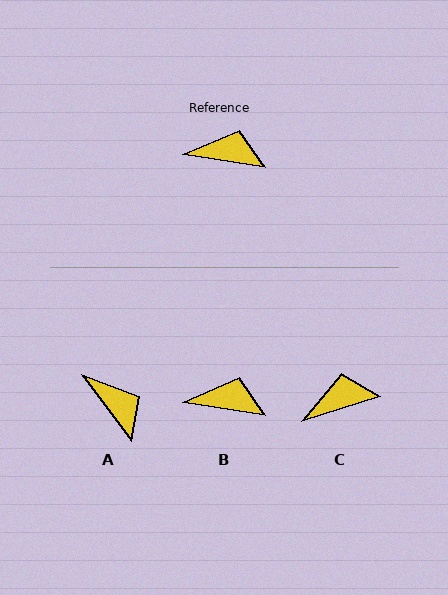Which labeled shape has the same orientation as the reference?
B.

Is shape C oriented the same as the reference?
No, it is off by about 26 degrees.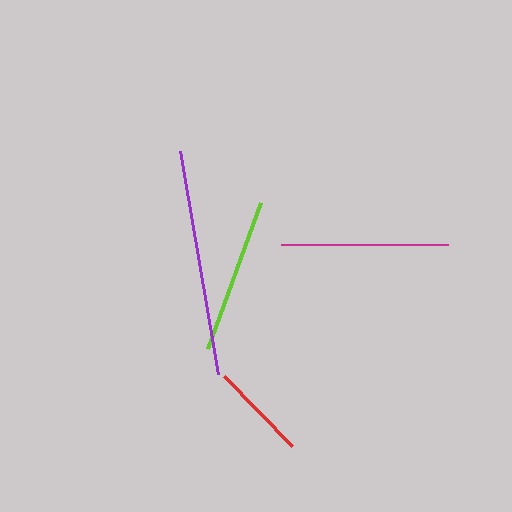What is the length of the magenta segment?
The magenta segment is approximately 168 pixels long.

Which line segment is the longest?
The purple line is the longest at approximately 226 pixels.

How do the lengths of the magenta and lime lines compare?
The magenta and lime lines are approximately the same length.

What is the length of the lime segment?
The lime segment is approximately 156 pixels long.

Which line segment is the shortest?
The red line is the shortest at approximately 98 pixels.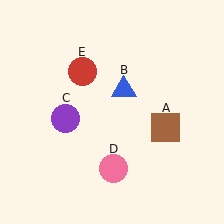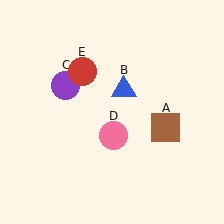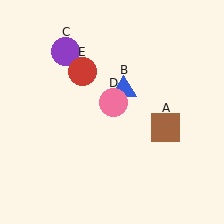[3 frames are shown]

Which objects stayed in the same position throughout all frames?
Brown square (object A) and blue triangle (object B) and red circle (object E) remained stationary.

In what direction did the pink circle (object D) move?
The pink circle (object D) moved up.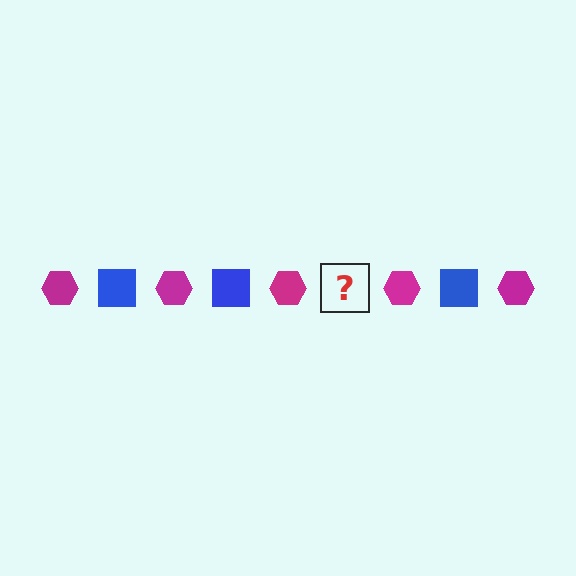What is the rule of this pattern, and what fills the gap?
The rule is that the pattern alternates between magenta hexagon and blue square. The gap should be filled with a blue square.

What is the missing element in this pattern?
The missing element is a blue square.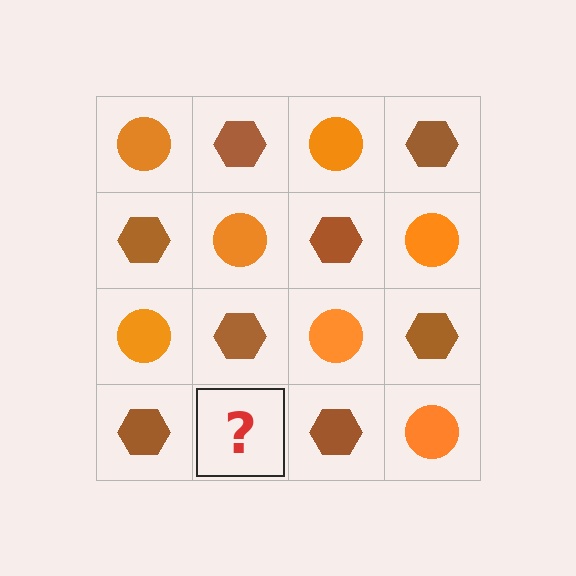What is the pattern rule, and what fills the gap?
The rule is that it alternates orange circle and brown hexagon in a checkerboard pattern. The gap should be filled with an orange circle.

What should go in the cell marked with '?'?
The missing cell should contain an orange circle.